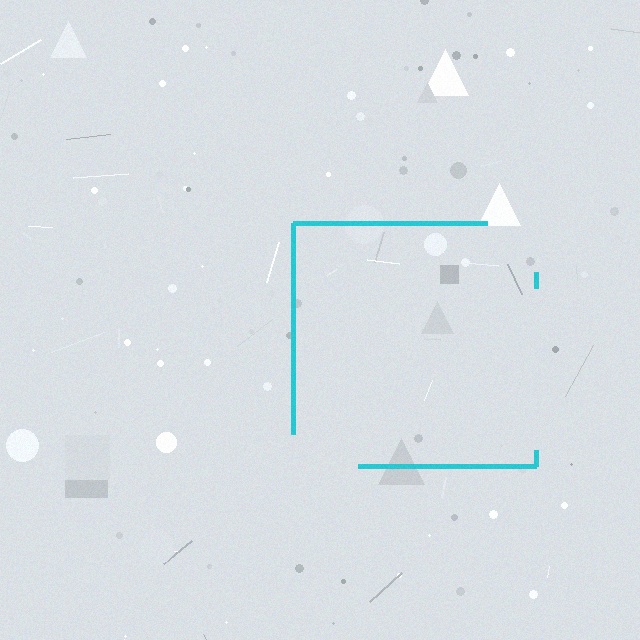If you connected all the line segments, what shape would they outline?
They would outline a square.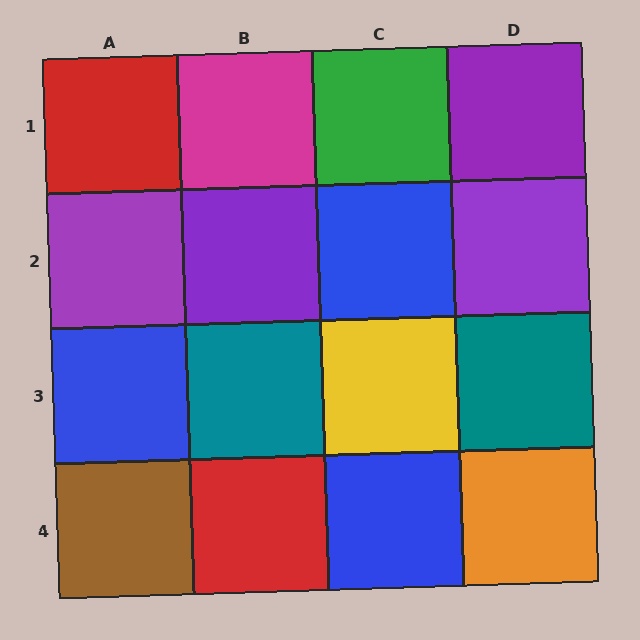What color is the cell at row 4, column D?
Orange.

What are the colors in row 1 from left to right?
Red, magenta, green, purple.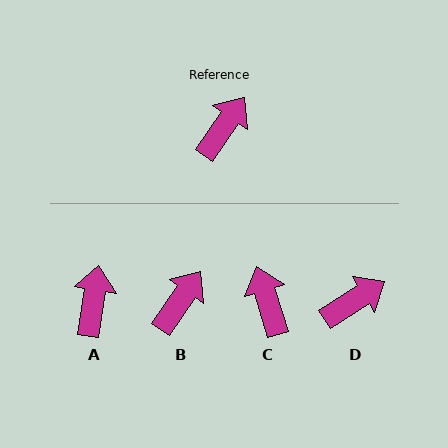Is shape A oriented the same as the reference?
No, it is off by about 26 degrees.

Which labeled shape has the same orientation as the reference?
B.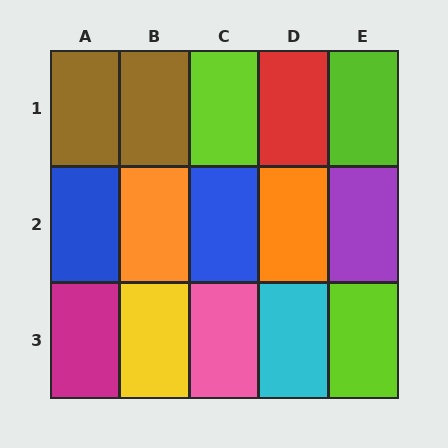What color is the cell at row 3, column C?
Pink.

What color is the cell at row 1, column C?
Lime.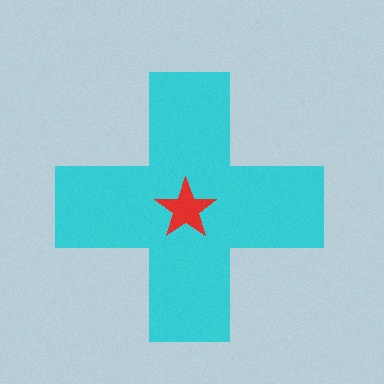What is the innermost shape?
The red star.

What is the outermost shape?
The cyan cross.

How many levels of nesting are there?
2.